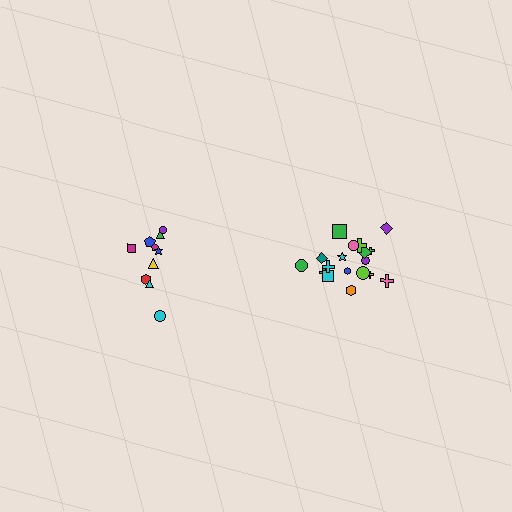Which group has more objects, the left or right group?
The right group.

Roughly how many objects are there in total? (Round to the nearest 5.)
Roughly 30 objects in total.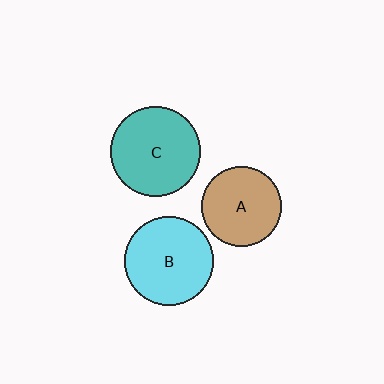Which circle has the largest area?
Circle C (teal).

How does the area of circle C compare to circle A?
Approximately 1.3 times.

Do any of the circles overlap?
No, none of the circles overlap.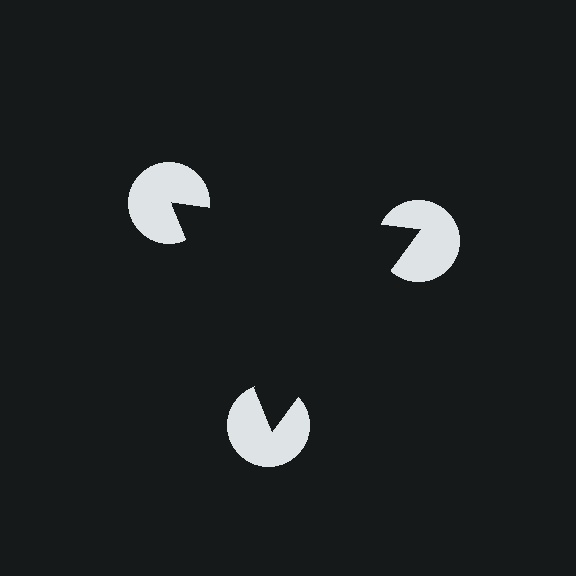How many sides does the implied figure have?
3 sides.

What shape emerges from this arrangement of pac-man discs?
An illusory triangle — its edges are inferred from the aligned wedge cuts in the pac-man discs, not physically drawn.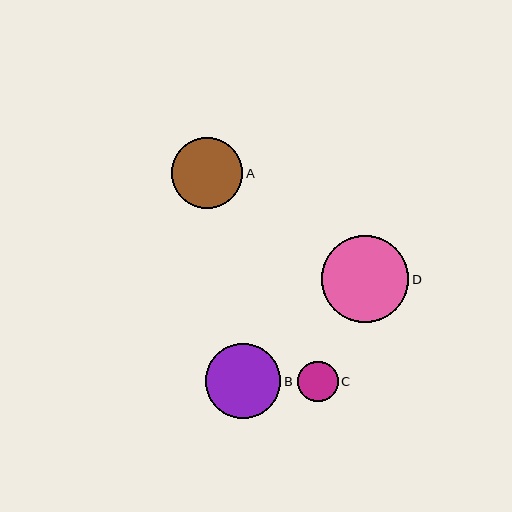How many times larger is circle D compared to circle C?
Circle D is approximately 2.1 times the size of circle C.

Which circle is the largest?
Circle D is the largest with a size of approximately 88 pixels.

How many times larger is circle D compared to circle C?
Circle D is approximately 2.1 times the size of circle C.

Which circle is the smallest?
Circle C is the smallest with a size of approximately 41 pixels.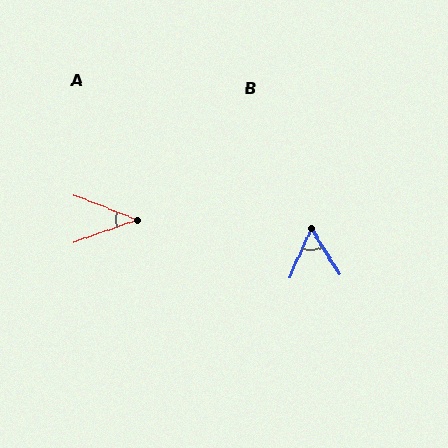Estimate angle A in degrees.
Approximately 41 degrees.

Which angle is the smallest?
A, at approximately 41 degrees.